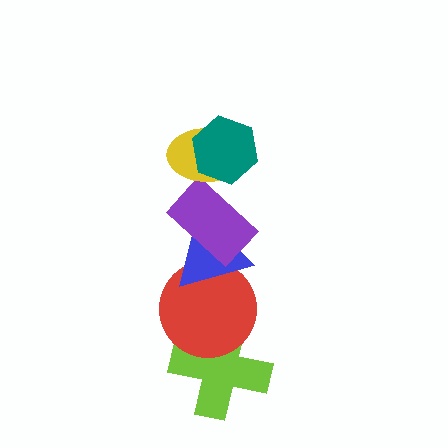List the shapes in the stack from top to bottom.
From top to bottom: the teal hexagon, the yellow ellipse, the purple rectangle, the blue triangle, the red circle, the lime cross.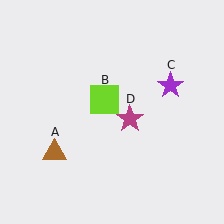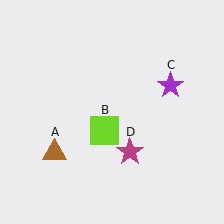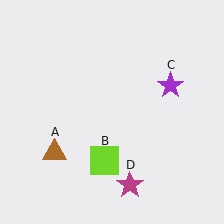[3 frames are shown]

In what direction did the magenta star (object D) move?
The magenta star (object D) moved down.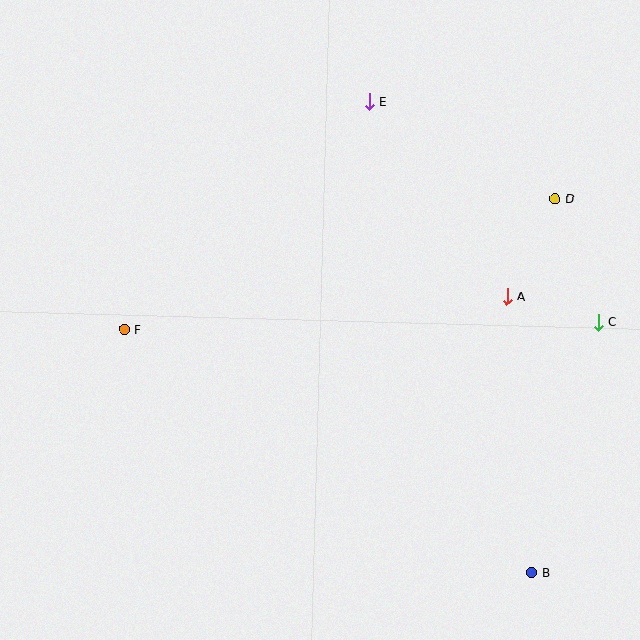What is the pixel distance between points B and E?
The distance between B and E is 498 pixels.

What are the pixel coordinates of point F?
Point F is at (124, 329).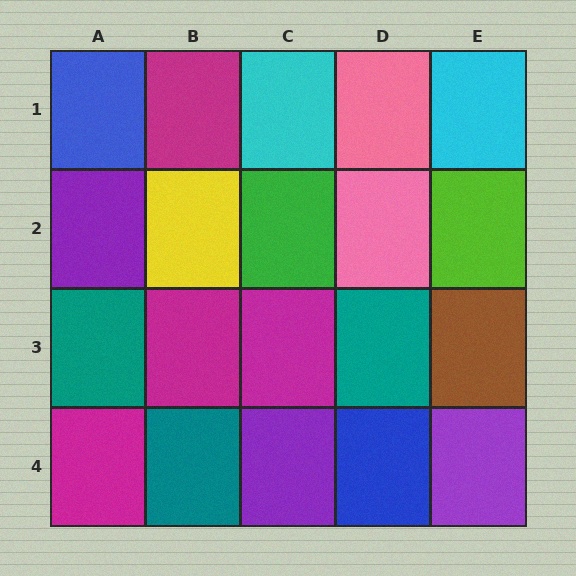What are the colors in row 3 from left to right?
Teal, magenta, magenta, teal, brown.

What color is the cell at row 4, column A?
Magenta.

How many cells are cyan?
2 cells are cyan.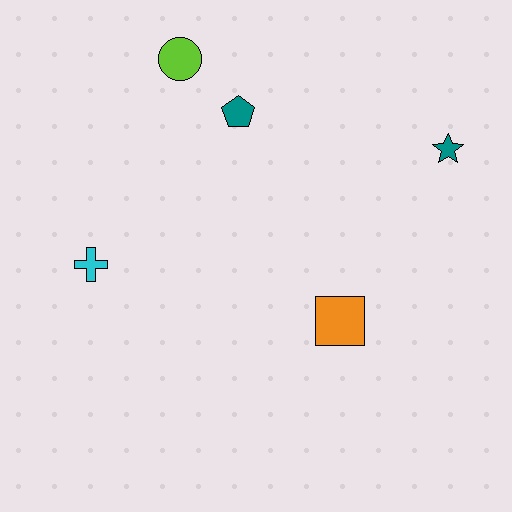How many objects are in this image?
There are 5 objects.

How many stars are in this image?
There is 1 star.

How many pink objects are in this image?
There are no pink objects.